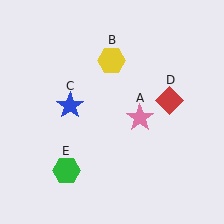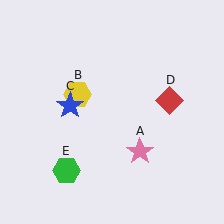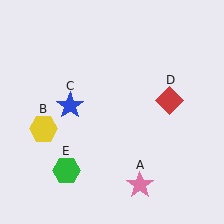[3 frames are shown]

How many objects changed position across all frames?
2 objects changed position: pink star (object A), yellow hexagon (object B).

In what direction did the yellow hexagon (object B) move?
The yellow hexagon (object B) moved down and to the left.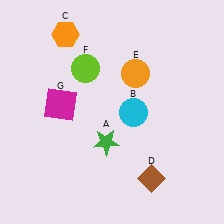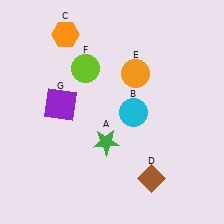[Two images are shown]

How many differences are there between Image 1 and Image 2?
There is 1 difference between the two images.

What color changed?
The square (G) changed from magenta in Image 1 to purple in Image 2.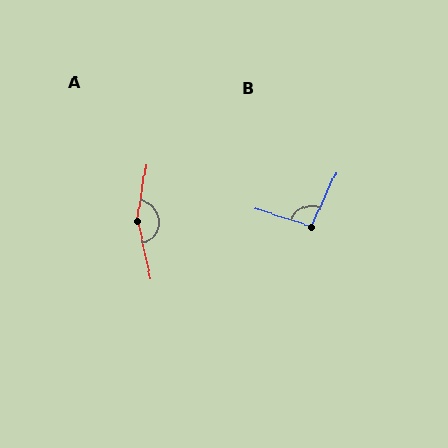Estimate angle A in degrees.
Approximately 159 degrees.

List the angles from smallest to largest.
B (97°), A (159°).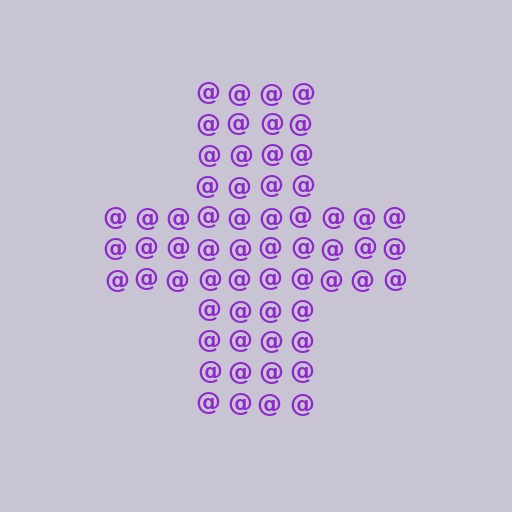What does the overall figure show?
The overall figure shows a cross.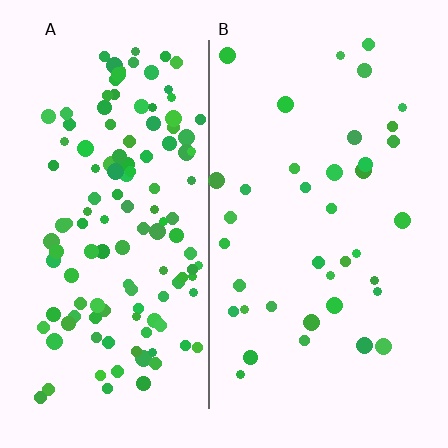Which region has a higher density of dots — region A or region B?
A (the left).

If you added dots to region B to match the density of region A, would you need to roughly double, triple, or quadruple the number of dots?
Approximately triple.